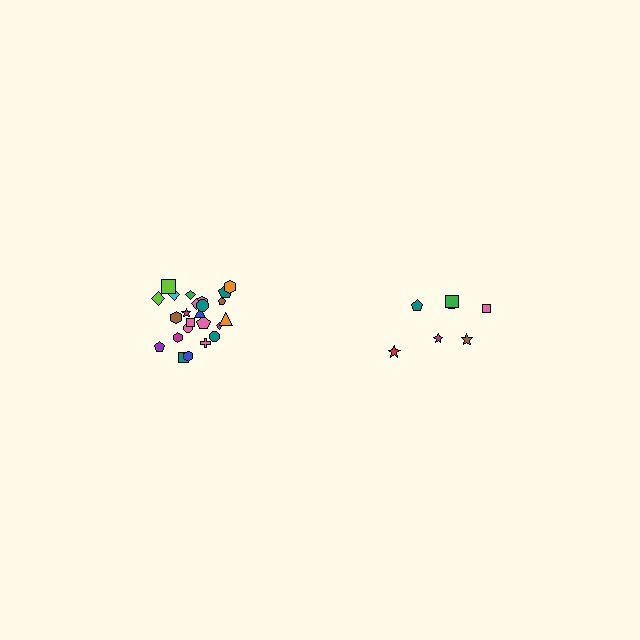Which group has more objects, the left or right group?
The left group.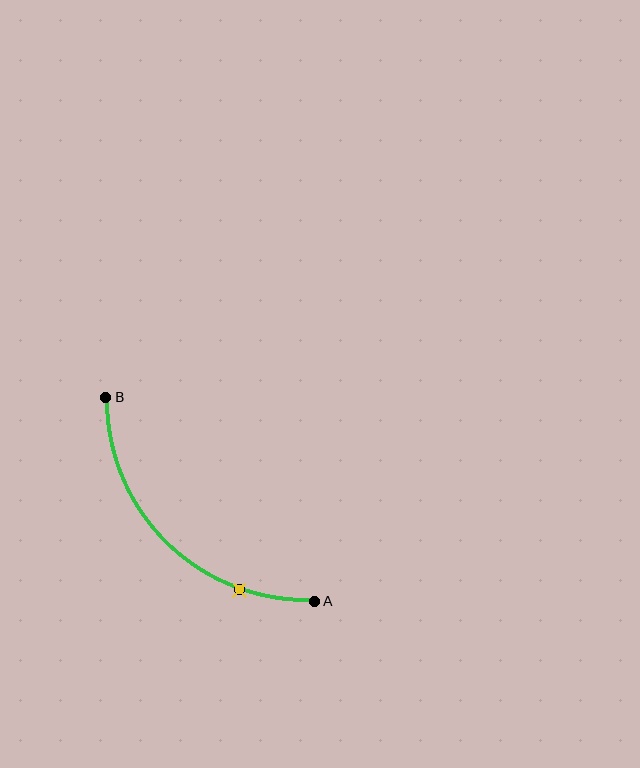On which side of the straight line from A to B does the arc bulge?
The arc bulges below and to the left of the straight line connecting A and B.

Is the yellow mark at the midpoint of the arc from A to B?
No. The yellow mark lies on the arc but is closer to endpoint A. The arc midpoint would be at the point on the curve equidistant along the arc from both A and B.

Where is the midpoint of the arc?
The arc midpoint is the point on the curve farthest from the straight line joining A and B. It sits below and to the left of that line.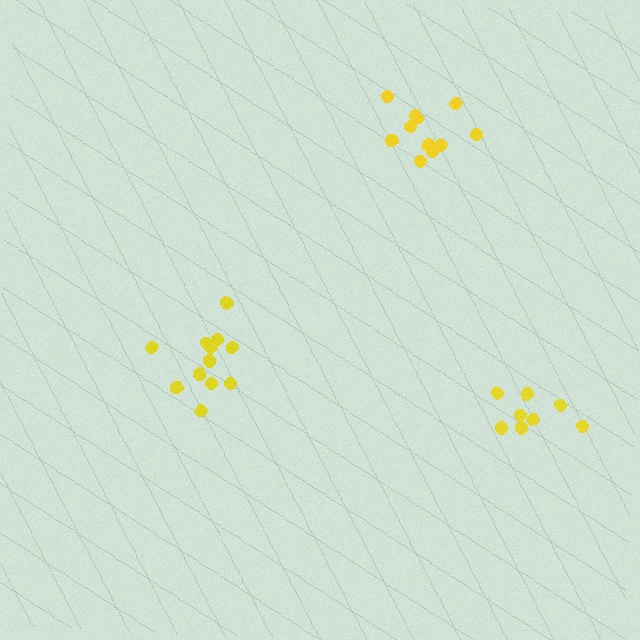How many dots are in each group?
Group 1: 12 dots, Group 2: 11 dots, Group 3: 8 dots (31 total).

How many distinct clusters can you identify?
There are 3 distinct clusters.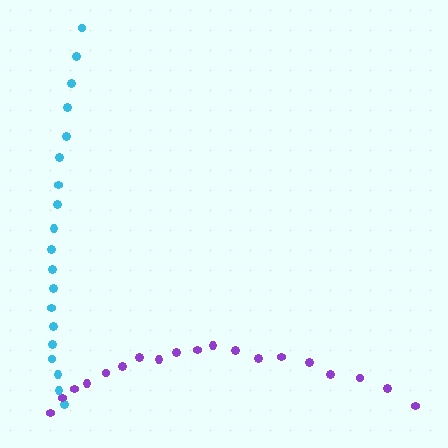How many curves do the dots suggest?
There are 2 distinct paths.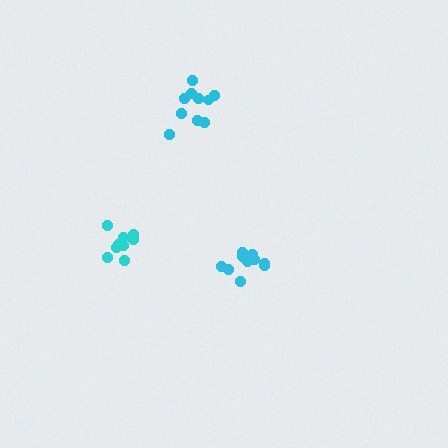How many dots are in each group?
Group 1: 11 dots, Group 2: 10 dots, Group 3: 9 dots (30 total).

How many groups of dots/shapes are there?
There are 3 groups.